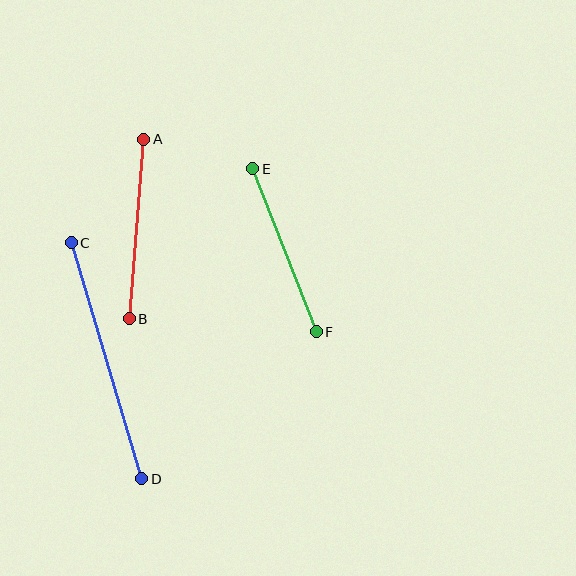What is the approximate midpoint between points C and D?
The midpoint is at approximately (107, 361) pixels.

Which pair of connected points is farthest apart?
Points C and D are farthest apart.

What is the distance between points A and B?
The distance is approximately 180 pixels.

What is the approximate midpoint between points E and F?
The midpoint is at approximately (285, 250) pixels.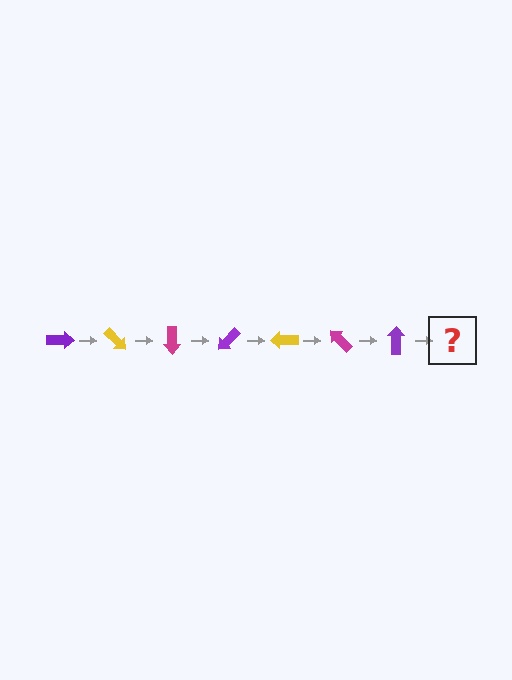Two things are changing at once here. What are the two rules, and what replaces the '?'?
The two rules are that it rotates 45 degrees each step and the color cycles through purple, yellow, and magenta. The '?' should be a yellow arrow, rotated 315 degrees from the start.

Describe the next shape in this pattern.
It should be a yellow arrow, rotated 315 degrees from the start.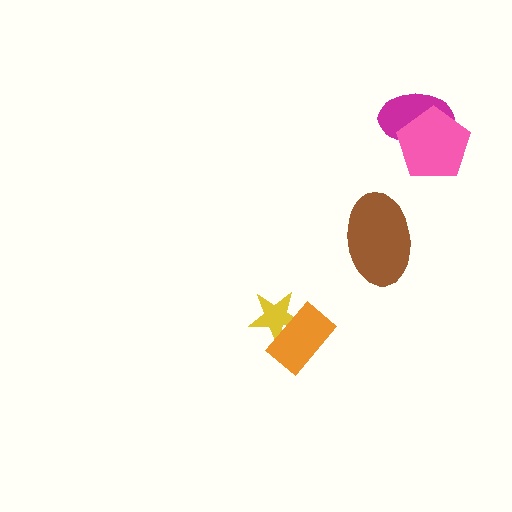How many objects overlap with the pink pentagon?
1 object overlaps with the pink pentagon.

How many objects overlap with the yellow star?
1 object overlaps with the yellow star.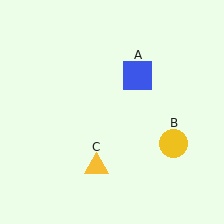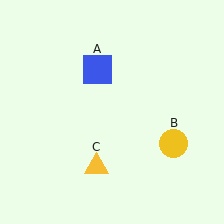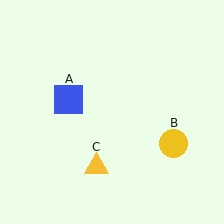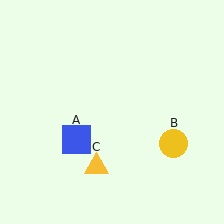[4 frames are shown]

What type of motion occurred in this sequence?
The blue square (object A) rotated counterclockwise around the center of the scene.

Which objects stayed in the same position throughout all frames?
Yellow circle (object B) and yellow triangle (object C) remained stationary.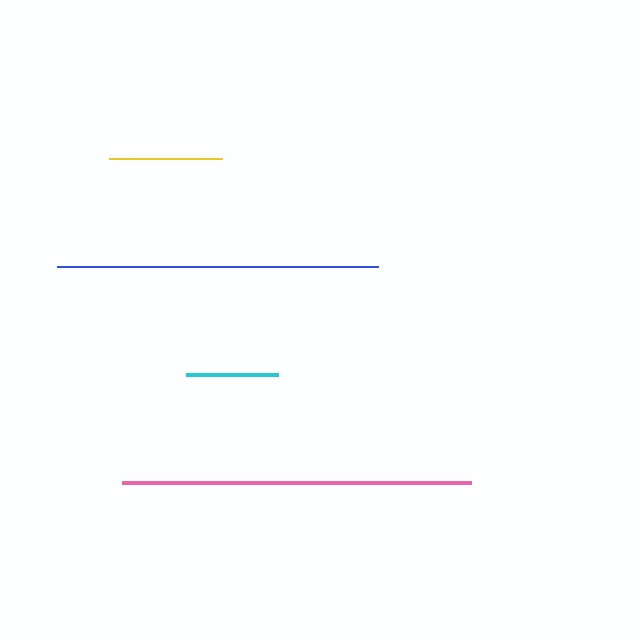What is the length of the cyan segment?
The cyan segment is approximately 92 pixels long.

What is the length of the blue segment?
The blue segment is approximately 321 pixels long.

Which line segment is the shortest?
The cyan line is the shortest at approximately 92 pixels.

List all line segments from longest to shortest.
From longest to shortest: pink, blue, yellow, cyan.